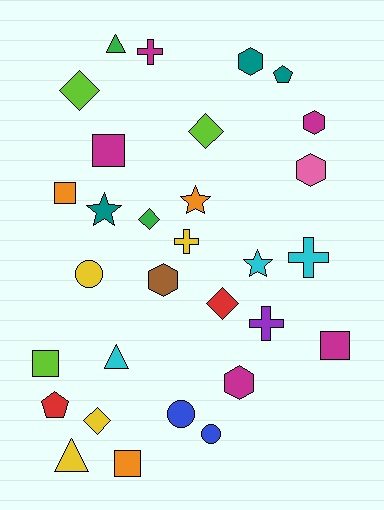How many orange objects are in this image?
There are 3 orange objects.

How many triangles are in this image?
There are 3 triangles.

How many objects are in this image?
There are 30 objects.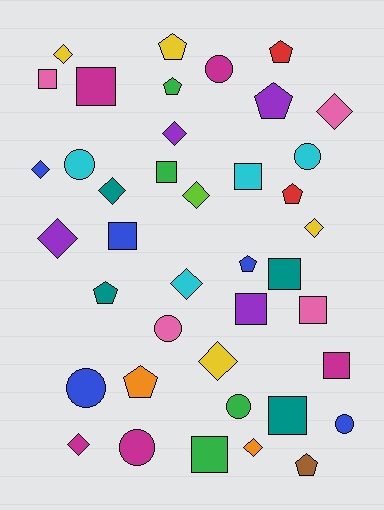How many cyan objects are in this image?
There are 4 cyan objects.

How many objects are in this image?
There are 40 objects.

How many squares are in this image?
There are 11 squares.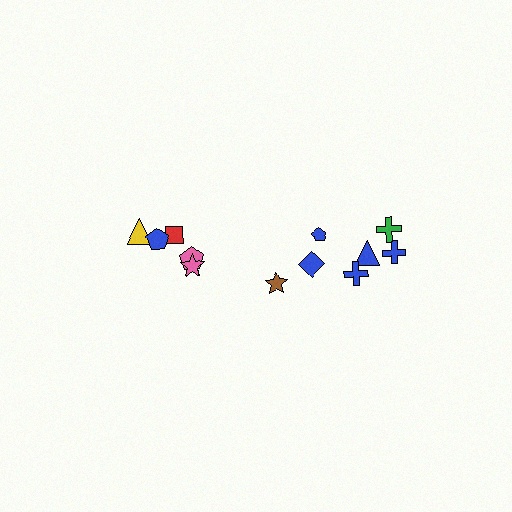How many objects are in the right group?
There are 7 objects.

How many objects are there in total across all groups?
There are 12 objects.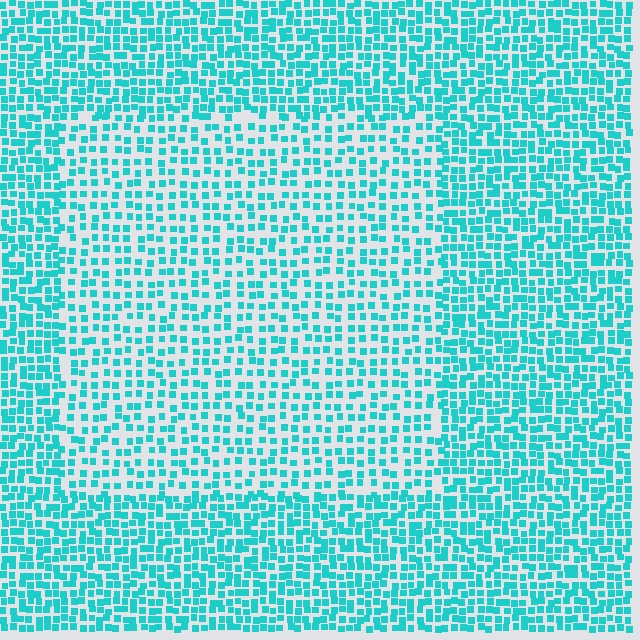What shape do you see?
I see a rectangle.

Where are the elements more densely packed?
The elements are more densely packed outside the rectangle boundary.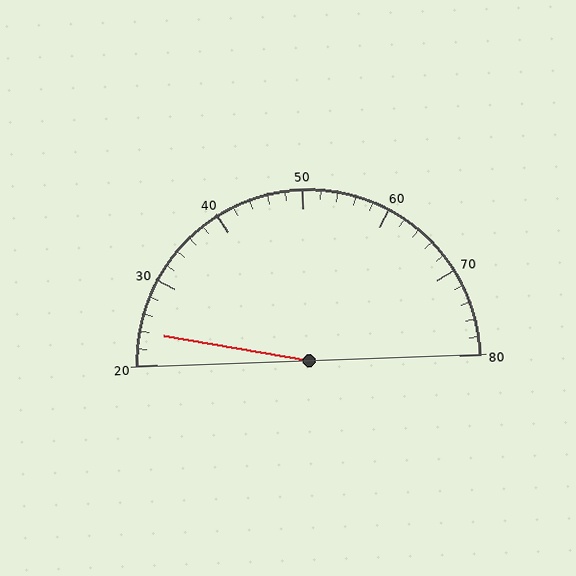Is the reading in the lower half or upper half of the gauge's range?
The reading is in the lower half of the range (20 to 80).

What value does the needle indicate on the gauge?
The needle indicates approximately 24.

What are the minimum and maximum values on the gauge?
The gauge ranges from 20 to 80.